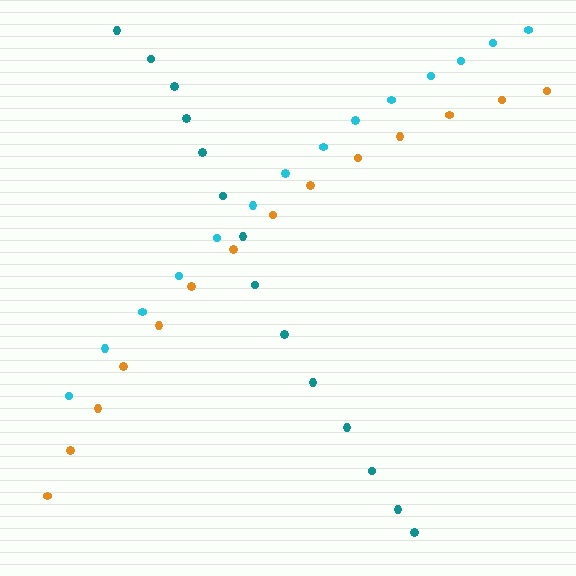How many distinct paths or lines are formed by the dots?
There are 3 distinct paths.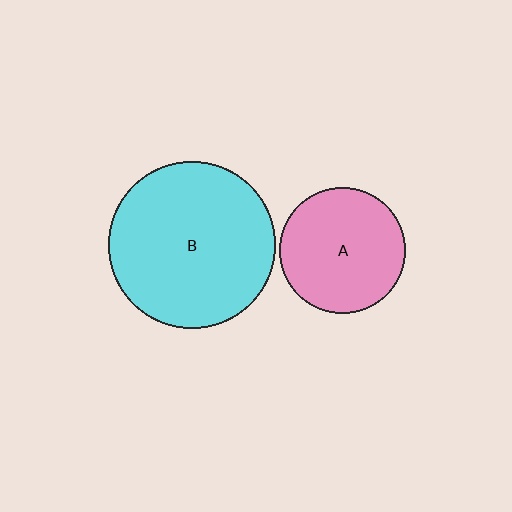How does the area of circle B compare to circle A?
Approximately 1.8 times.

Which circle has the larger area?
Circle B (cyan).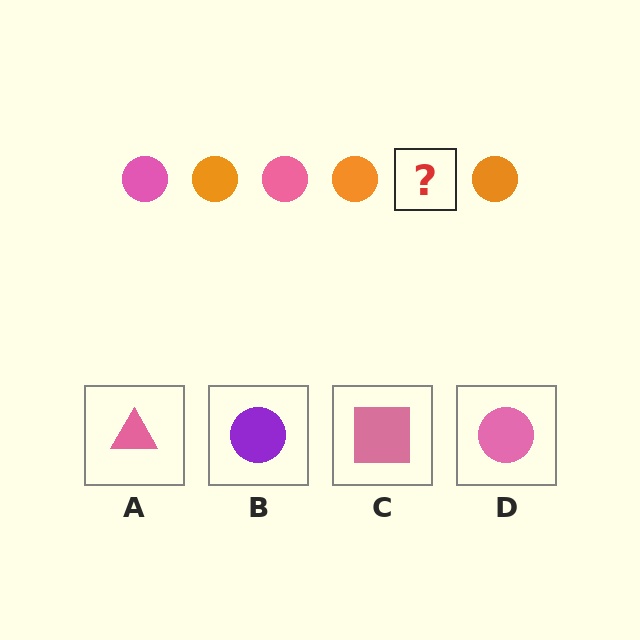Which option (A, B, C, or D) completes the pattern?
D.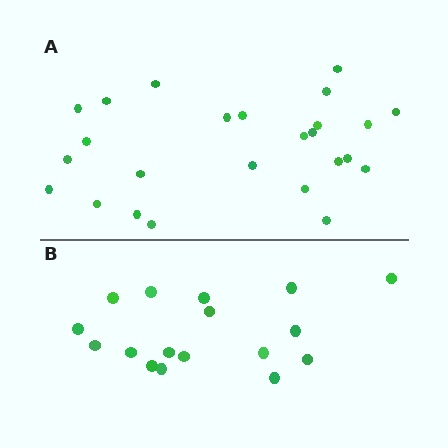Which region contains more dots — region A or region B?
Region A (the top region) has more dots.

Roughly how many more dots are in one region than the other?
Region A has roughly 8 or so more dots than region B.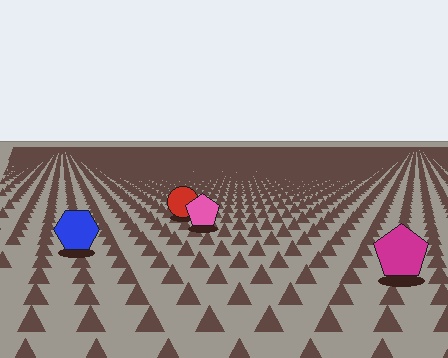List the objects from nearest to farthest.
From nearest to farthest: the magenta pentagon, the blue hexagon, the pink pentagon, the red circle.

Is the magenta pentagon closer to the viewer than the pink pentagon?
Yes. The magenta pentagon is closer — you can tell from the texture gradient: the ground texture is coarser near it.